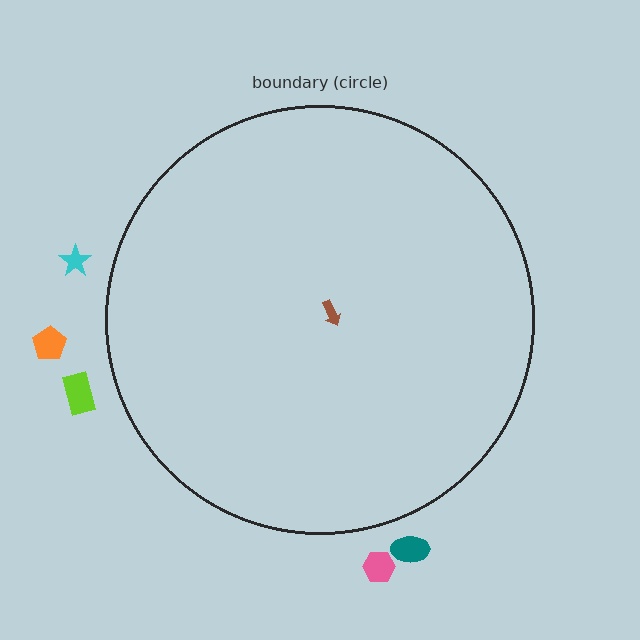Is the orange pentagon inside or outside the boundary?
Outside.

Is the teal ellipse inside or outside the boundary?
Outside.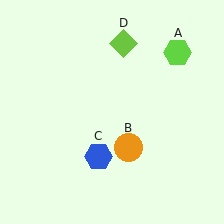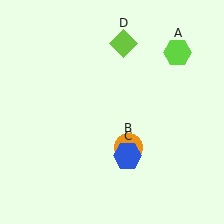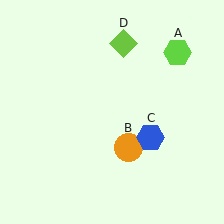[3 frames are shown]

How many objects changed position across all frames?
1 object changed position: blue hexagon (object C).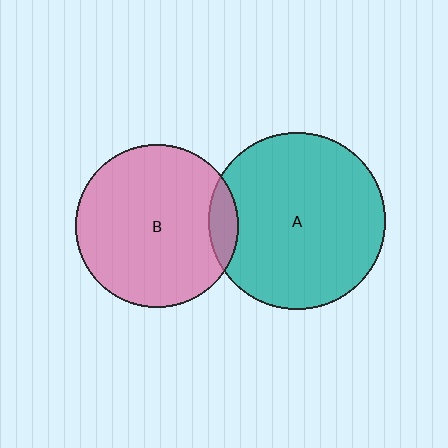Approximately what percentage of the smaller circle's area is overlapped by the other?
Approximately 10%.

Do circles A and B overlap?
Yes.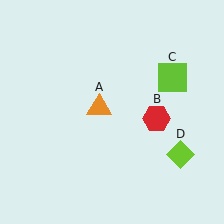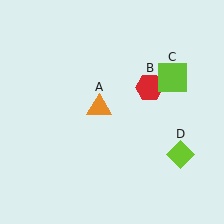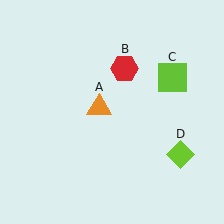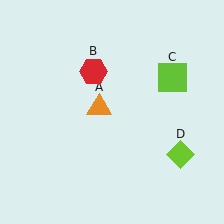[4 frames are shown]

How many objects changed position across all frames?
1 object changed position: red hexagon (object B).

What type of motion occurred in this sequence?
The red hexagon (object B) rotated counterclockwise around the center of the scene.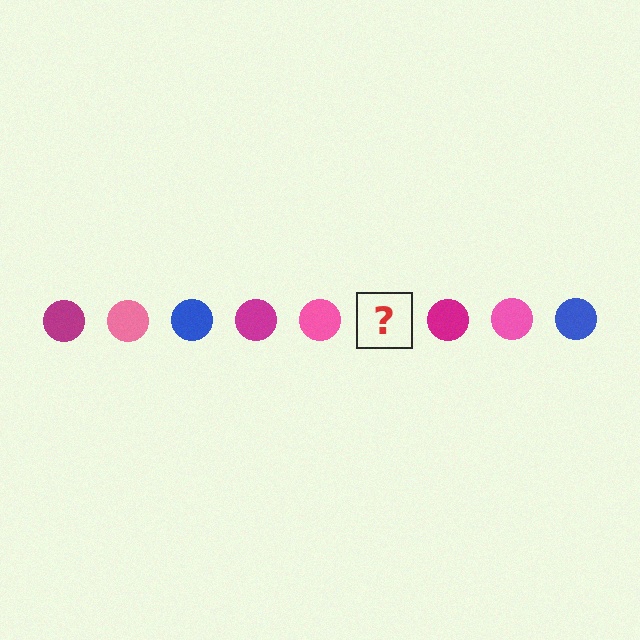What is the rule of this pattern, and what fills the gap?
The rule is that the pattern cycles through magenta, pink, blue circles. The gap should be filled with a blue circle.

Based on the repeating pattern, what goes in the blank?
The blank should be a blue circle.